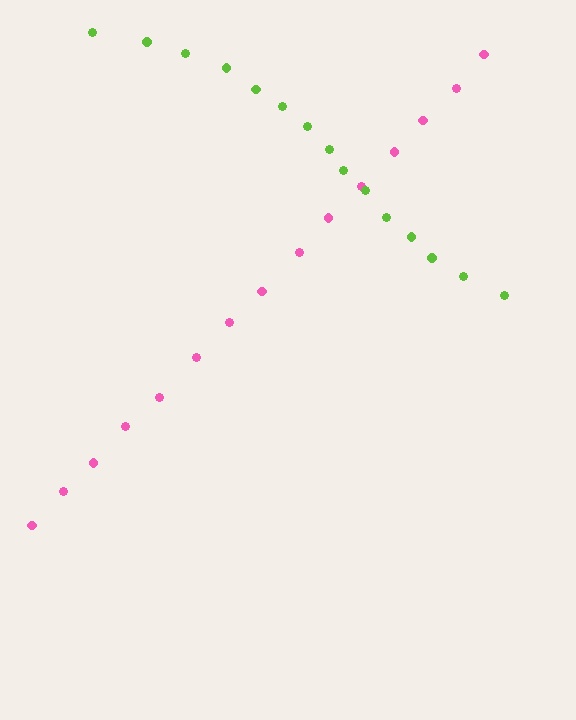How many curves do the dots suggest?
There are 2 distinct paths.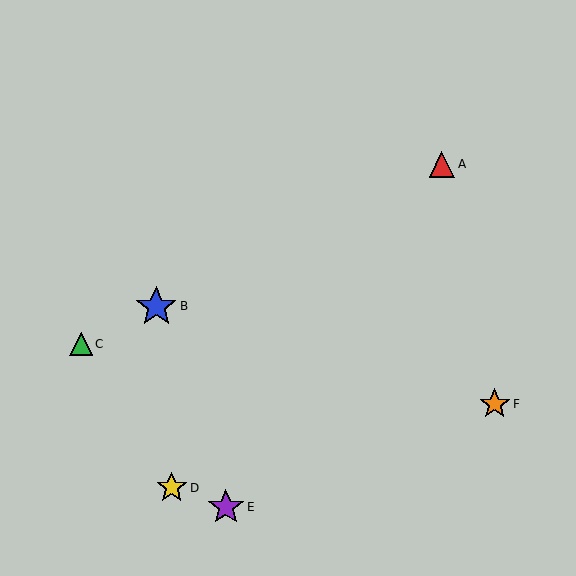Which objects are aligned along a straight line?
Objects A, B, C are aligned along a straight line.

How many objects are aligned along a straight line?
3 objects (A, B, C) are aligned along a straight line.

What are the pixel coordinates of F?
Object F is at (495, 404).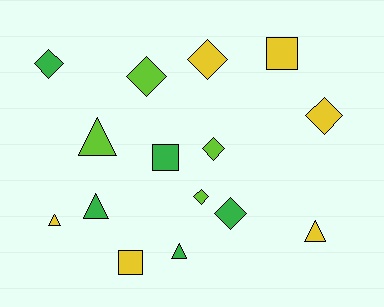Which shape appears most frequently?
Diamond, with 7 objects.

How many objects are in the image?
There are 15 objects.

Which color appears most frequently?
Yellow, with 6 objects.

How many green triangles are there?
There are 2 green triangles.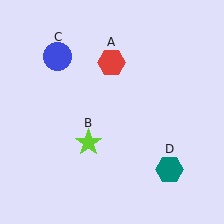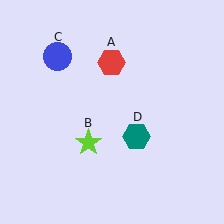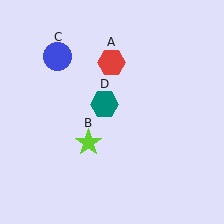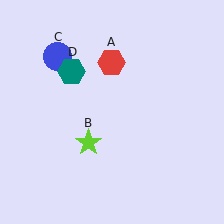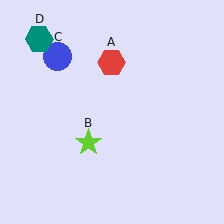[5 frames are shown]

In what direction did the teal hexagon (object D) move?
The teal hexagon (object D) moved up and to the left.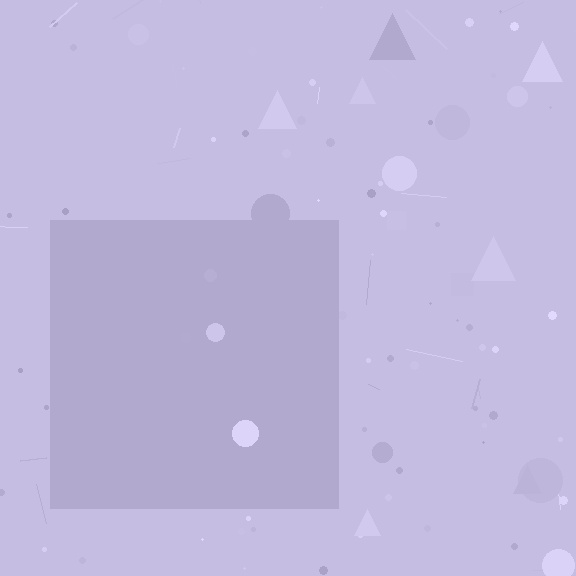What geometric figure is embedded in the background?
A square is embedded in the background.